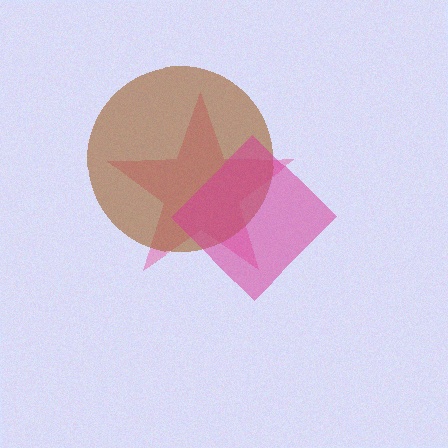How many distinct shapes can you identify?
There are 3 distinct shapes: a pink star, a brown circle, a magenta diamond.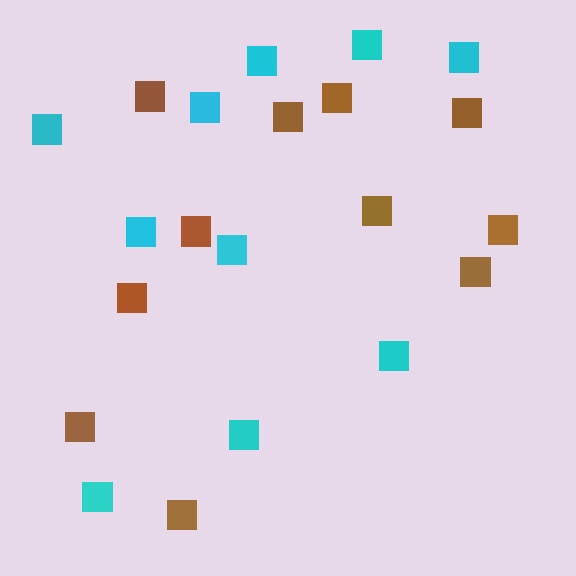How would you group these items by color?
There are 2 groups: one group of brown squares (11) and one group of cyan squares (10).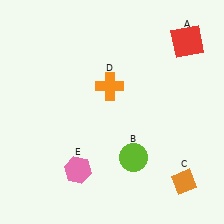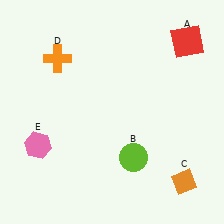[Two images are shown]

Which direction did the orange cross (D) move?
The orange cross (D) moved left.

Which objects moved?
The objects that moved are: the orange cross (D), the pink hexagon (E).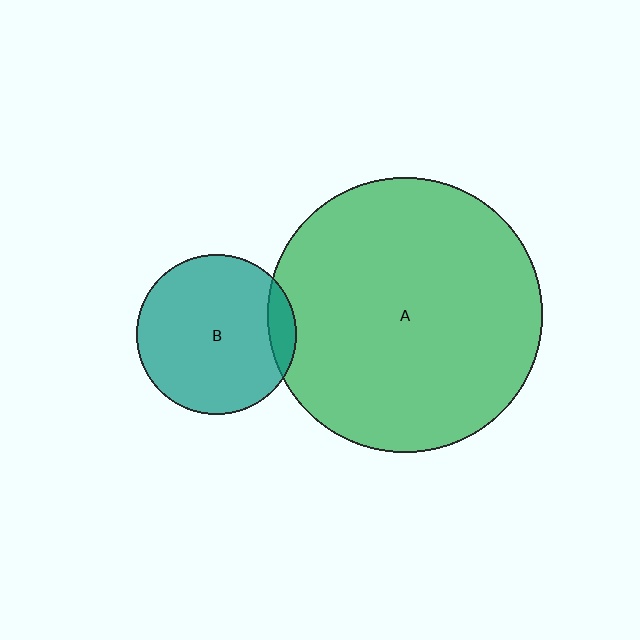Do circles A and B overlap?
Yes.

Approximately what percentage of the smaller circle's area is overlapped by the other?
Approximately 10%.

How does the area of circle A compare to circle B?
Approximately 3.0 times.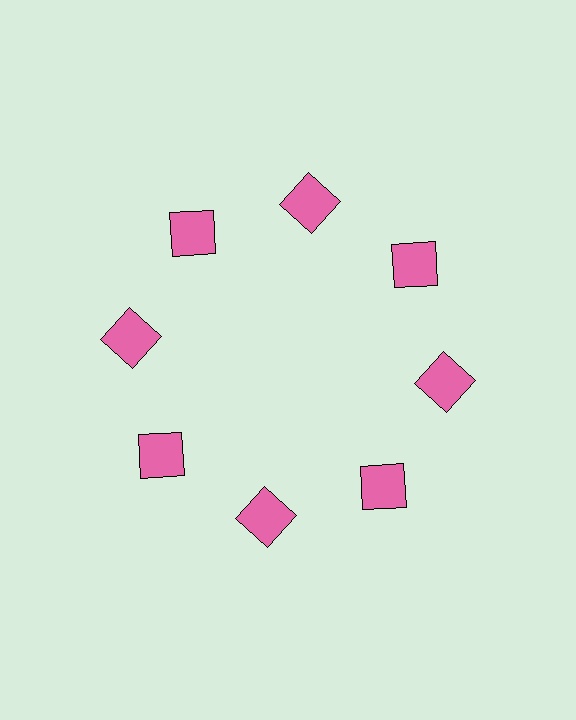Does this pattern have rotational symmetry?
Yes, this pattern has 8-fold rotational symmetry. It looks the same after rotating 45 degrees around the center.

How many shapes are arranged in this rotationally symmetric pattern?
There are 8 shapes, arranged in 8 groups of 1.